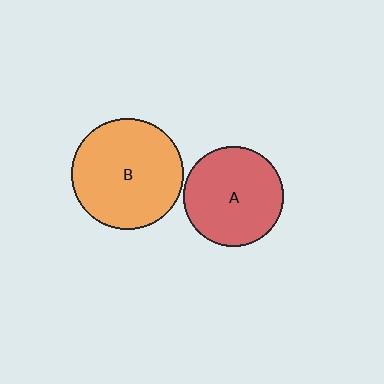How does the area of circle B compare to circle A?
Approximately 1.2 times.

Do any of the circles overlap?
No, none of the circles overlap.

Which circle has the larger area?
Circle B (orange).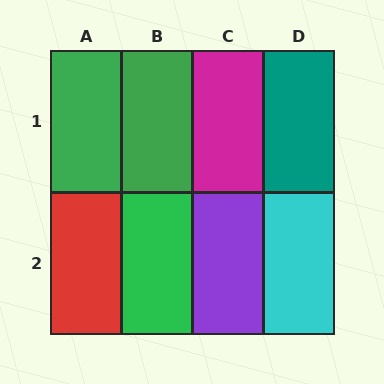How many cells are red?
1 cell is red.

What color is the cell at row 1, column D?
Teal.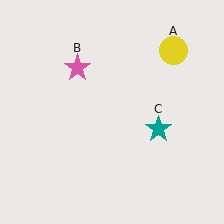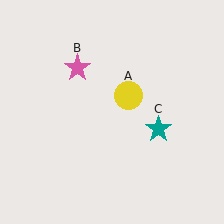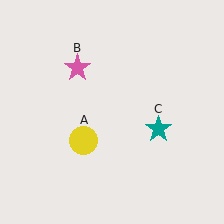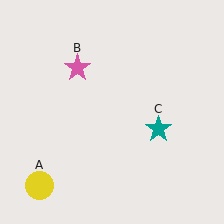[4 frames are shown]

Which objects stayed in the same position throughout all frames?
Pink star (object B) and teal star (object C) remained stationary.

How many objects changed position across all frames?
1 object changed position: yellow circle (object A).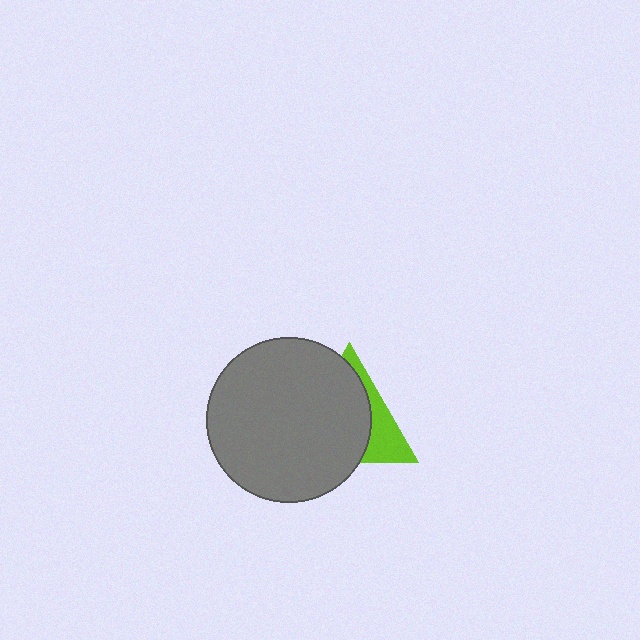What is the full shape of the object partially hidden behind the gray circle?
The partially hidden object is a lime triangle.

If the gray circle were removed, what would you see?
You would see the complete lime triangle.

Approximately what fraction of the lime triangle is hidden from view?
Roughly 69% of the lime triangle is hidden behind the gray circle.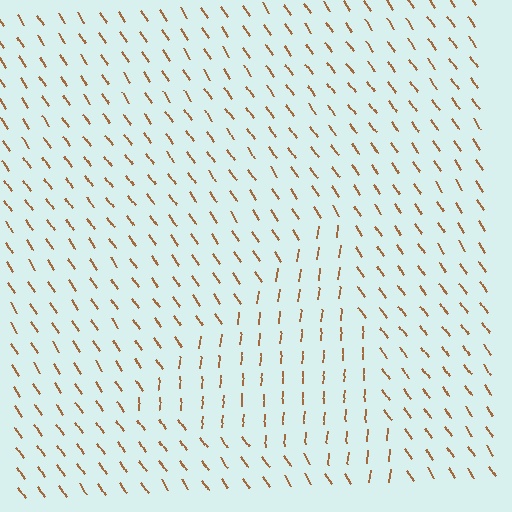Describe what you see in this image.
The image is filled with small brown line segments. A triangle region in the image has lines oriented differently from the surrounding lines, creating a visible texture boundary.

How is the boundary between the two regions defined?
The boundary is defined purely by a change in line orientation (approximately 40 degrees difference). All lines are the same color and thickness.